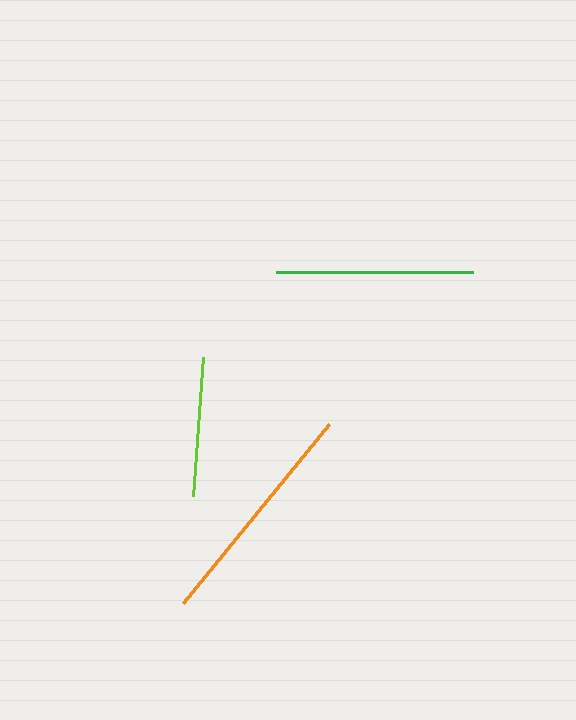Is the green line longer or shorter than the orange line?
The orange line is longer than the green line.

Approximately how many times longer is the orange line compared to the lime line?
The orange line is approximately 1.7 times the length of the lime line.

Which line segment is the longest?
The orange line is the longest at approximately 231 pixels.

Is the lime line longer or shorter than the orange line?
The orange line is longer than the lime line.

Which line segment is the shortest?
The lime line is the shortest at approximately 139 pixels.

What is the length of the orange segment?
The orange segment is approximately 231 pixels long.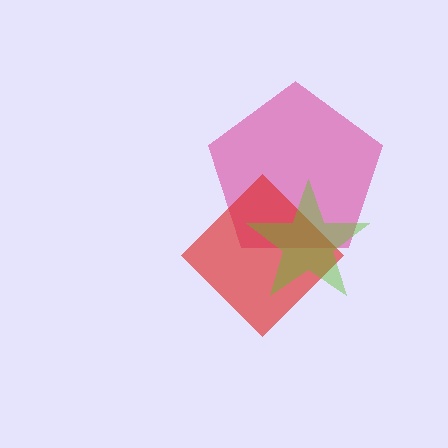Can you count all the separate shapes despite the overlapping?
Yes, there are 3 separate shapes.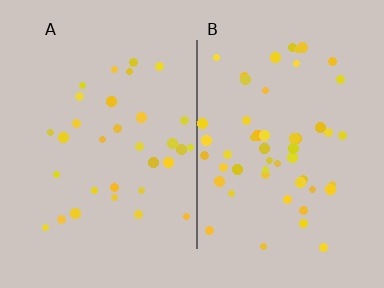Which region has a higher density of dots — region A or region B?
B (the right).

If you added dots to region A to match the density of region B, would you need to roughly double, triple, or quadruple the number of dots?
Approximately double.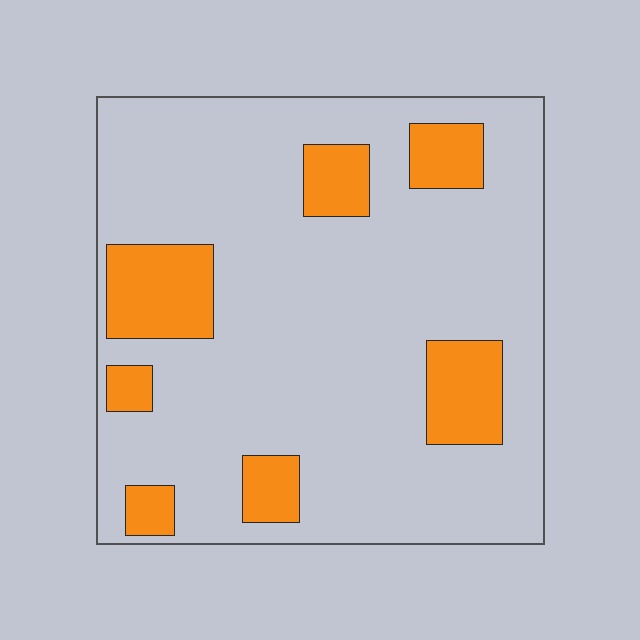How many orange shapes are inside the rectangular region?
7.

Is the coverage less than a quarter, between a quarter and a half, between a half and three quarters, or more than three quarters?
Less than a quarter.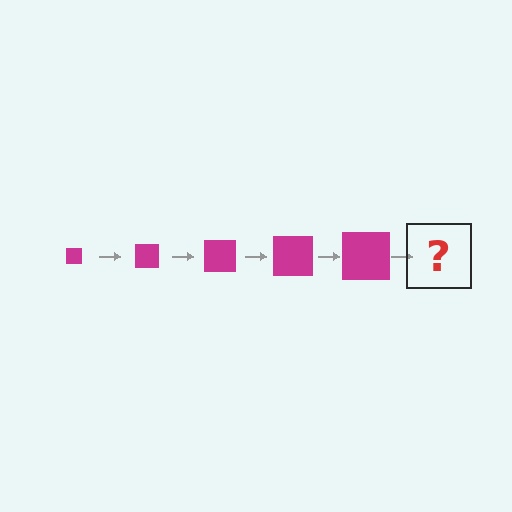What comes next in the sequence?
The next element should be a magenta square, larger than the previous one.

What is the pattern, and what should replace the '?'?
The pattern is that the square gets progressively larger each step. The '?' should be a magenta square, larger than the previous one.